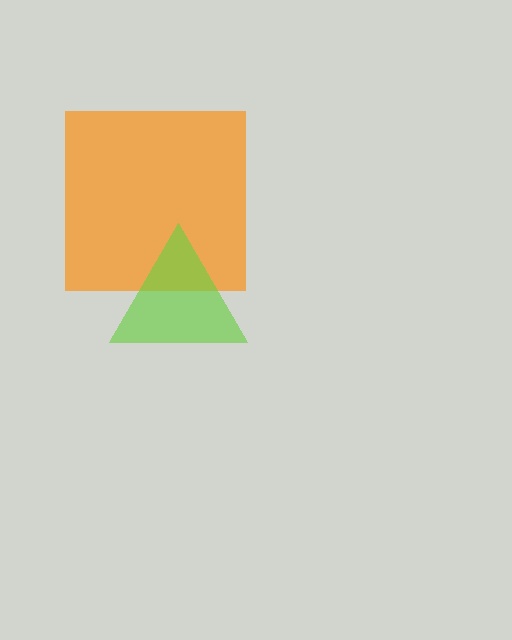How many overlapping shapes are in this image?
There are 2 overlapping shapes in the image.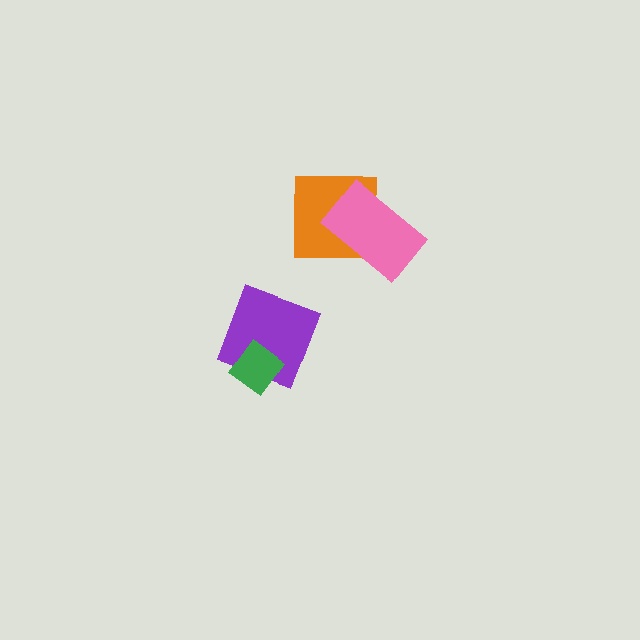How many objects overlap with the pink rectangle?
1 object overlaps with the pink rectangle.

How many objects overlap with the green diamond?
1 object overlaps with the green diamond.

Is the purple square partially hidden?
Yes, it is partially covered by another shape.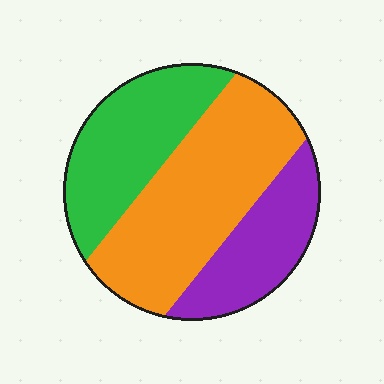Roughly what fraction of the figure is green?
Green covers 31% of the figure.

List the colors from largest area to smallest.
From largest to smallest: orange, green, purple.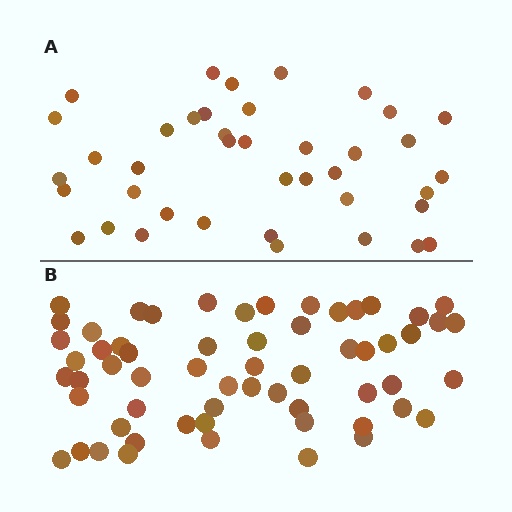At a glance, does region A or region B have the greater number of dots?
Region B (the bottom region) has more dots.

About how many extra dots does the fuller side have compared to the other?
Region B has approximately 20 more dots than region A.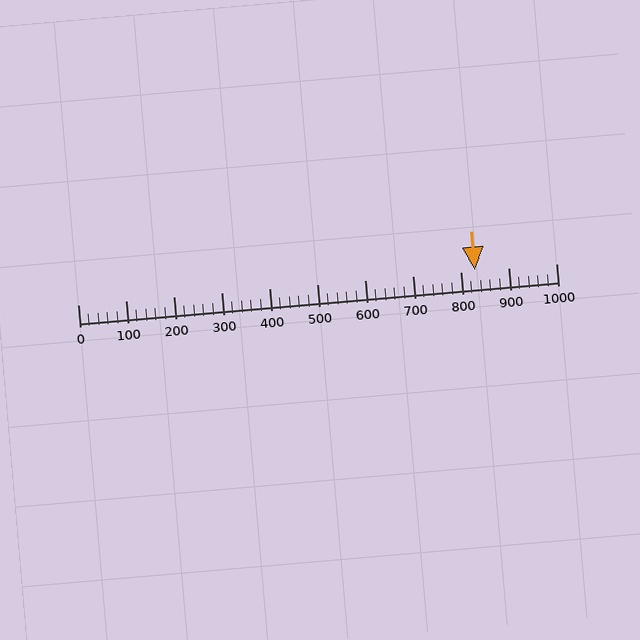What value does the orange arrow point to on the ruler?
The orange arrow points to approximately 831.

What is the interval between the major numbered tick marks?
The major tick marks are spaced 100 units apart.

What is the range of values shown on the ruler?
The ruler shows values from 0 to 1000.